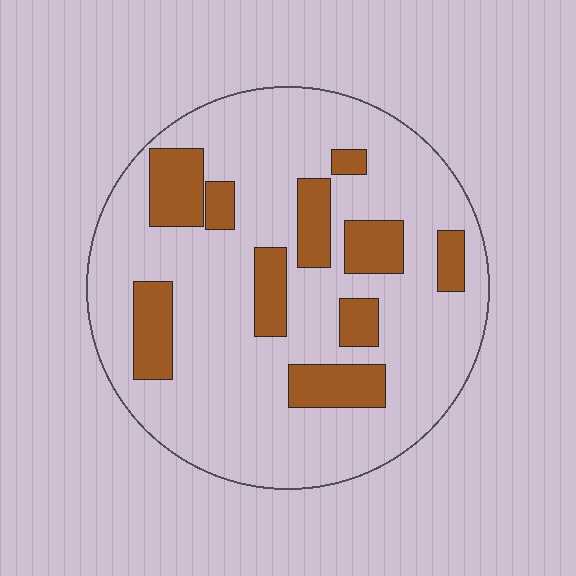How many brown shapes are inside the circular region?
10.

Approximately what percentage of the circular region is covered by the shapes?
Approximately 20%.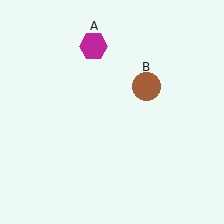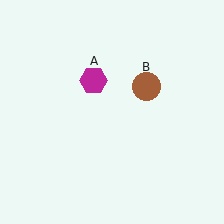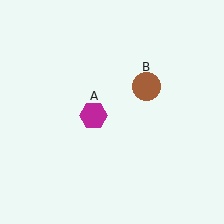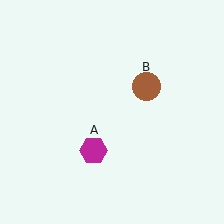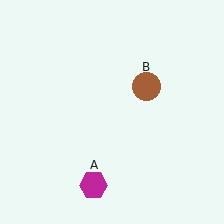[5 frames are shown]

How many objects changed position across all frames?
1 object changed position: magenta hexagon (object A).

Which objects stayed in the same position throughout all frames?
Brown circle (object B) remained stationary.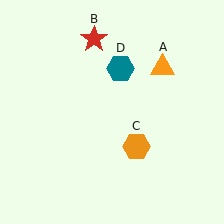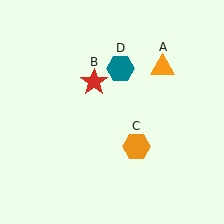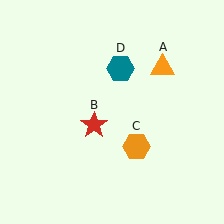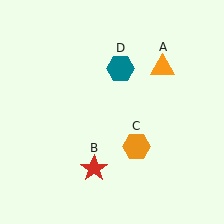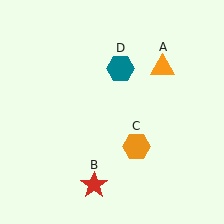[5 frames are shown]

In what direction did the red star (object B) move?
The red star (object B) moved down.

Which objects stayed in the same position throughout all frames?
Orange triangle (object A) and orange hexagon (object C) and teal hexagon (object D) remained stationary.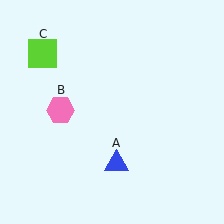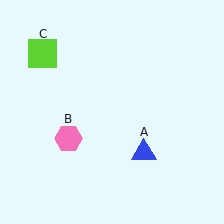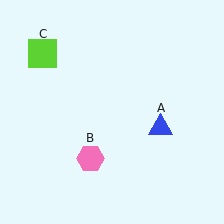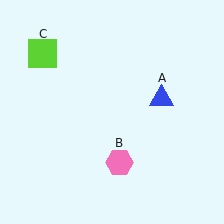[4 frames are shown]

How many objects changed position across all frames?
2 objects changed position: blue triangle (object A), pink hexagon (object B).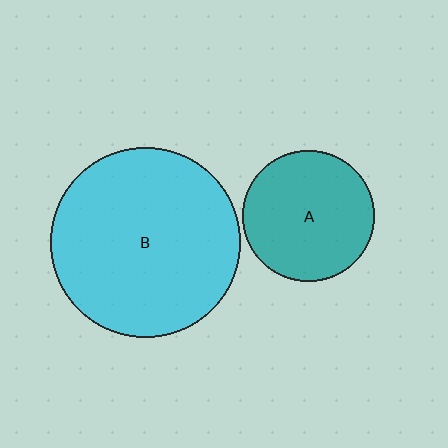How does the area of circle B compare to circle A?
Approximately 2.1 times.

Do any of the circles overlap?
No, none of the circles overlap.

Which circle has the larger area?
Circle B (cyan).